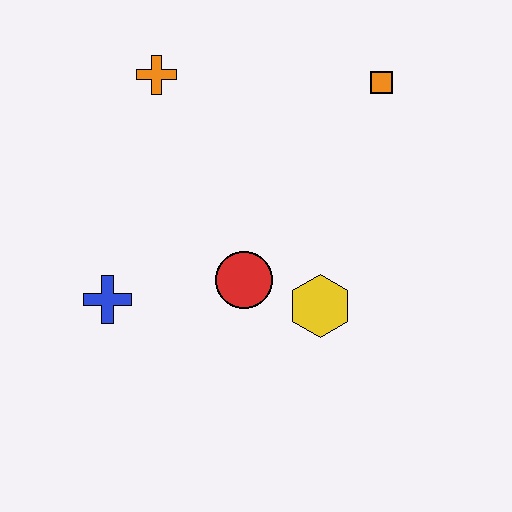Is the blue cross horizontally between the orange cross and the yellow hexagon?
No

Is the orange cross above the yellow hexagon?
Yes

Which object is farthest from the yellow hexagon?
The orange cross is farthest from the yellow hexagon.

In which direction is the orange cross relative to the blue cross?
The orange cross is above the blue cross.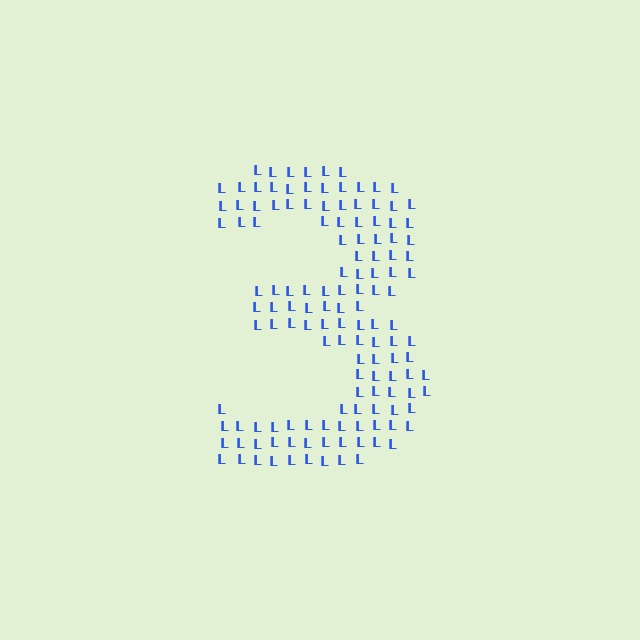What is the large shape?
The large shape is the digit 3.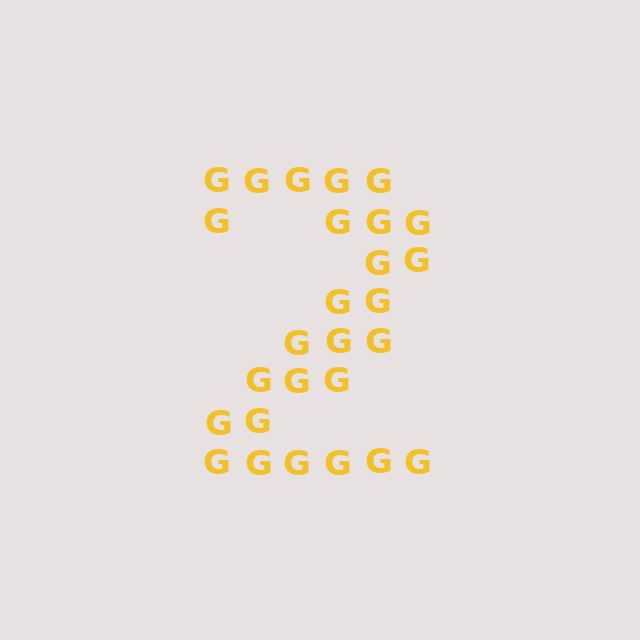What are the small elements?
The small elements are letter G's.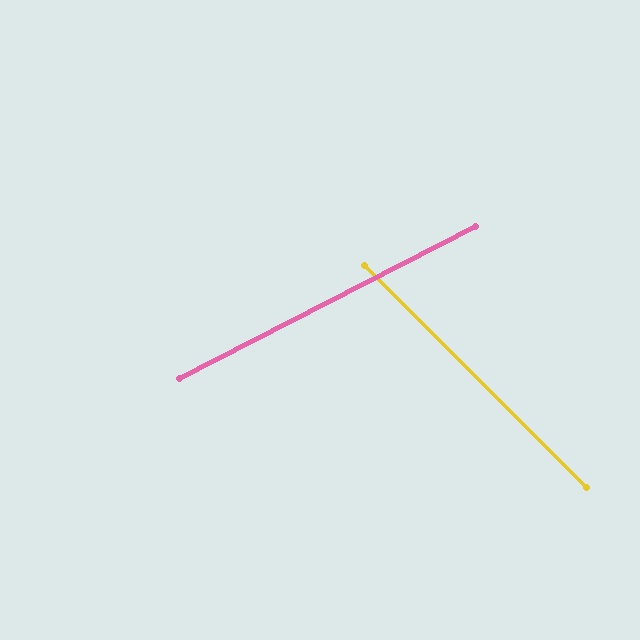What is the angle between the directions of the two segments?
Approximately 72 degrees.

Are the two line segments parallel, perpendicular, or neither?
Neither parallel nor perpendicular — they differ by about 72°.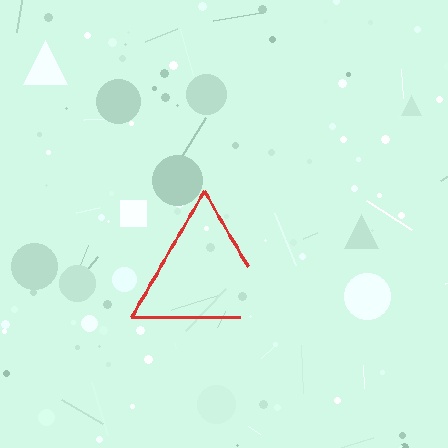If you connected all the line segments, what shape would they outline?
They would outline a triangle.